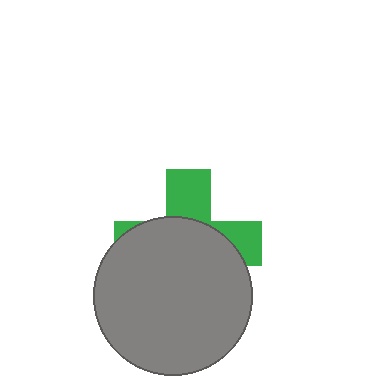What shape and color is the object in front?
The object in front is a gray circle.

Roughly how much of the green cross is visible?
A small part of it is visible (roughly 34%).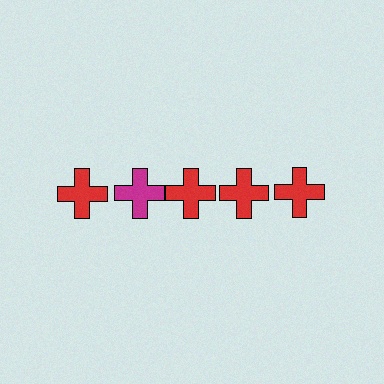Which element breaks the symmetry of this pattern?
The magenta cross in the top row, second from left column breaks the symmetry. All other shapes are red crosses.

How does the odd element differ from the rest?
It has a different color: magenta instead of red.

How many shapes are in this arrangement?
There are 5 shapes arranged in a grid pattern.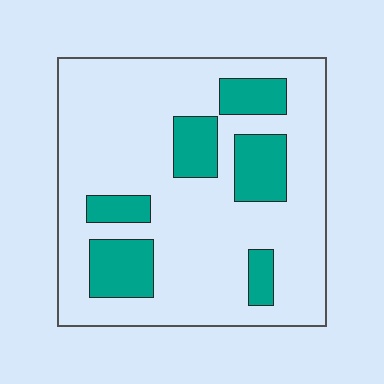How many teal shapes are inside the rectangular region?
6.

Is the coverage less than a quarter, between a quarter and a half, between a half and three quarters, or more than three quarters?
Less than a quarter.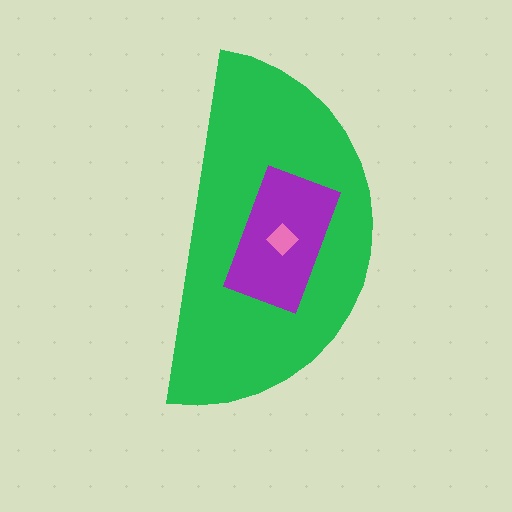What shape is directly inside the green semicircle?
The purple rectangle.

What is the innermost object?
The pink diamond.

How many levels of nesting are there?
3.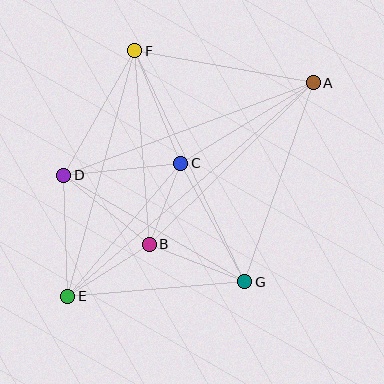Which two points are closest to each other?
Points B and C are closest to each other.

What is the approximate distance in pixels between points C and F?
The distance between C and F is approximately 122 pixels.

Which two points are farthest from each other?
Points A and E are farthest from each other.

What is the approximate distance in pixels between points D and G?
The distance between D and G is approximately 210 pixels.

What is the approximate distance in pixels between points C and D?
The distance between C and D is approximately 118 pixels.